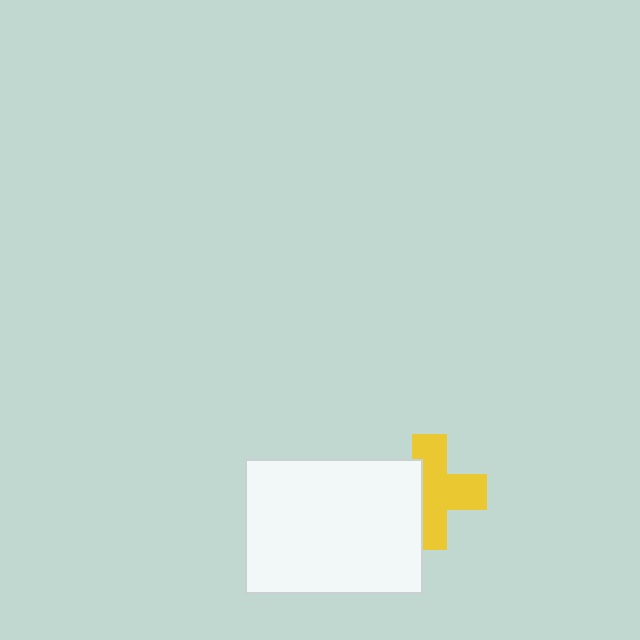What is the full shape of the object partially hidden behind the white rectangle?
The partially hidden object is a yellow cross.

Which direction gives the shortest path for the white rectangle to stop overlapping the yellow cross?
Moving left gives the shortest separation.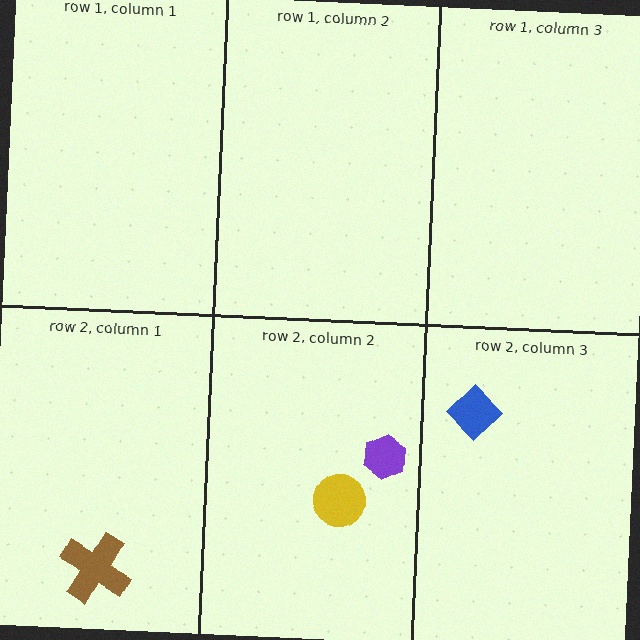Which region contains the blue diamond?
The row 2, column 3 region.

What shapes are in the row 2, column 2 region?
The yellow circle, the purple hexagon.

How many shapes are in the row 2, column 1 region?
1.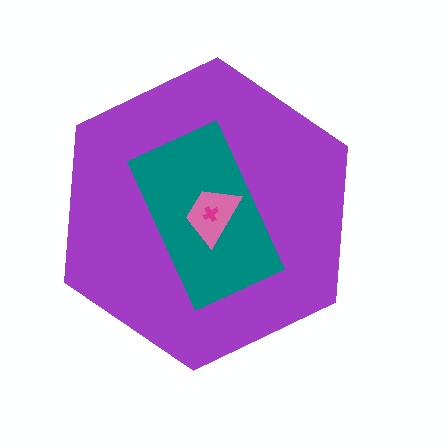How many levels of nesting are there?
4.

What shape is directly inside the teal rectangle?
The pink trapezoid.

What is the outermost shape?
The purple hexagon.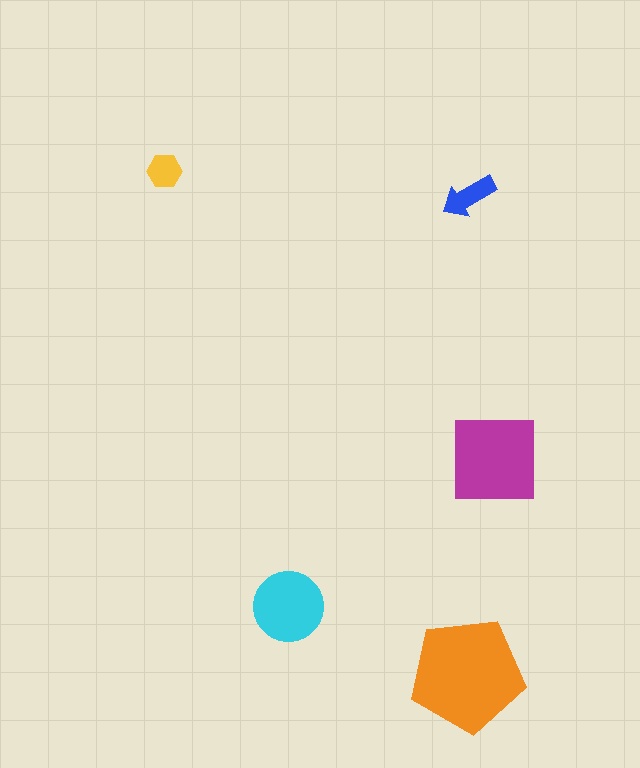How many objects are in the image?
There are 5 objects in the image.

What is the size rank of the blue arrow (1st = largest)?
4th.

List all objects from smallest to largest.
The yellow hexagon, the blue arrow, the cyan circle, the magenta square, the orange pentagon.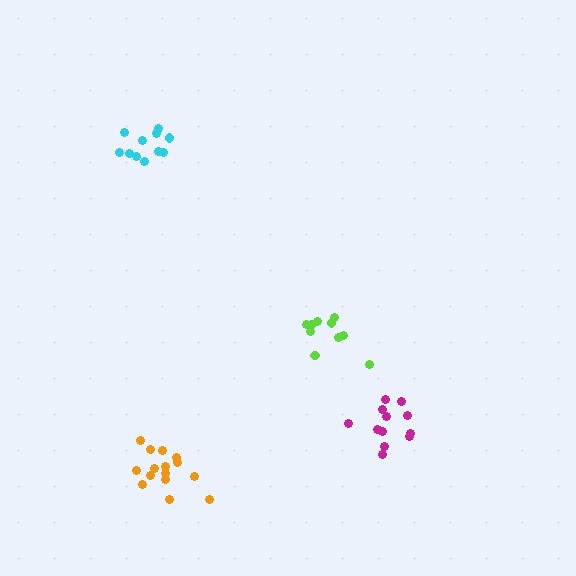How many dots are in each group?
Group 1: 11 dots, Group 2: 12 dots, Group 3: 15 dots, Group 4: 10 dots (48 total).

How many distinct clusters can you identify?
There are 4 distinct clusters.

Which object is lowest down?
The orange cluster is bottommost.